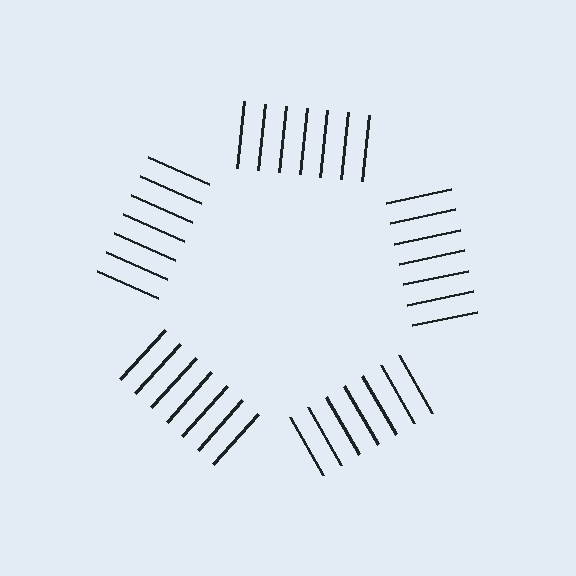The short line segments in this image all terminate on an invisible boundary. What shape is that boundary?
An illusory pentagon — the line segments terminate on its edges but no continuous stroke is drawn.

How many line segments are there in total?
35 — 7 along each of the 5 edges.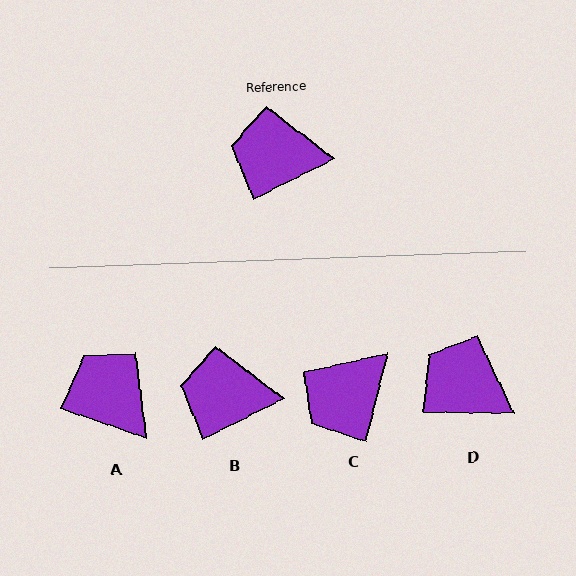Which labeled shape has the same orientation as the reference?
B.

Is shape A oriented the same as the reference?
No, it is off by about 46 degrees.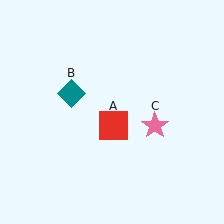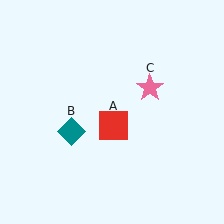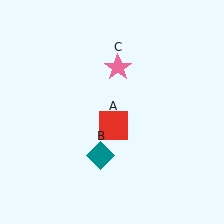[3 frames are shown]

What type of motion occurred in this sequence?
The teal diamond (object B), pink star (object C) rotated counterclockwise around the center of the scene.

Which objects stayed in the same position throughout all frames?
Red square (object A) remained stationary.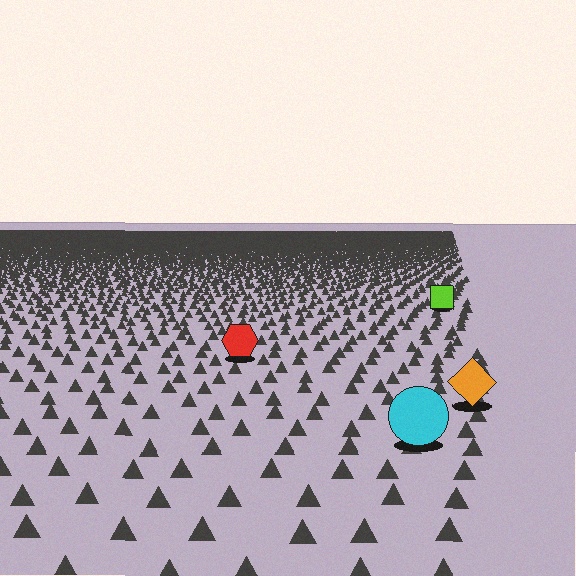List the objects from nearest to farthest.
From nearest to farthest: the cyan circle, the orange diamond, the red hexagon, the lime square.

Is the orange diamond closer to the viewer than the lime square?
Yes. The orange diamond is closer — you can tell from the texture gradient: the ground texture is coarser near it.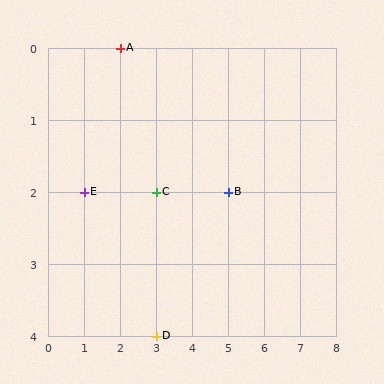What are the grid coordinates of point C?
Point C is at grid coordinates (3, 2).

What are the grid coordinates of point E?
Point E is at grid coordinates (1, 2).